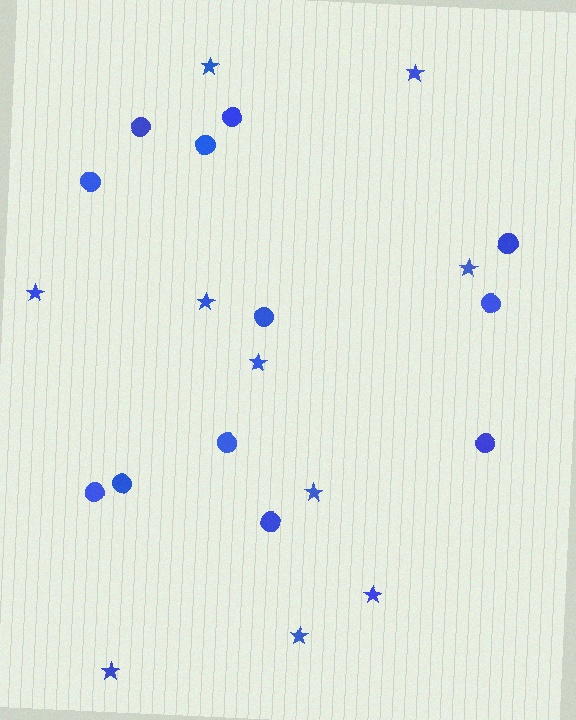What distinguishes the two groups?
There are 2 groups: one group of stars (10) and one group of circles (12).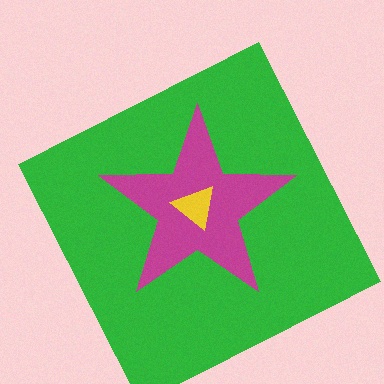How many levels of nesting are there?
3.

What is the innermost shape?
The yellow triangle.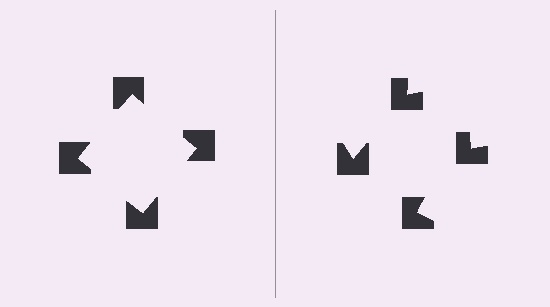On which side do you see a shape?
An illusory square appears on the left side. On the right side the wedge cuts are rotated, so no coherent shape forms.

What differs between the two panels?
The notched squares are positioned identically on both sides; only the wedge orientations differ. On the left they align to a square; on the right they are misaligned.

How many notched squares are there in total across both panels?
8 — 4 on each side.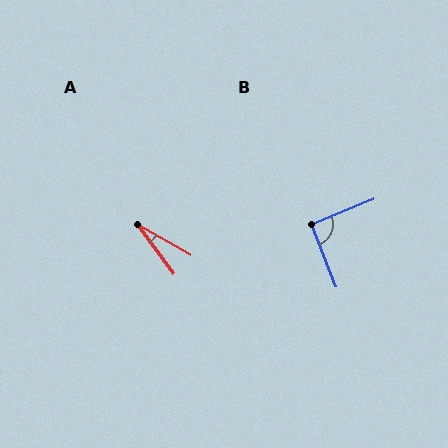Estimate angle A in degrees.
Approximately 24 degrees.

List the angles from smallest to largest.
A (24°), B (90°).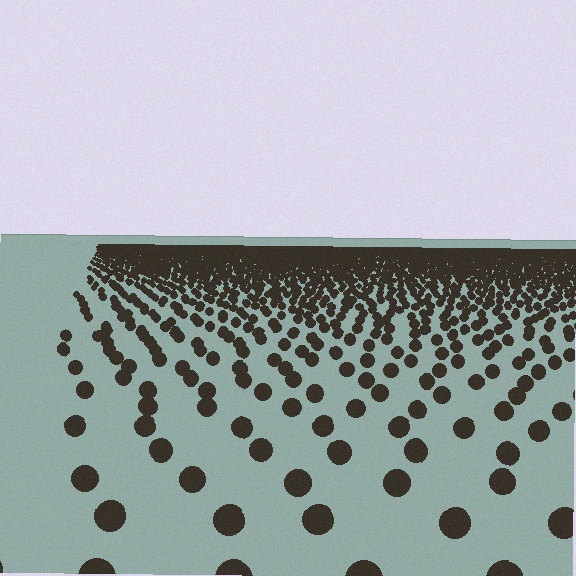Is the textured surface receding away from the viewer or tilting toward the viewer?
The surface is receding away from the viewer. Texture elements get smaller and denser toward the top.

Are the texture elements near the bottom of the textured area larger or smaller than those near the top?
Larger. Near the bottom, elements are closer to the viewer and appear at a bigger on-screen size.